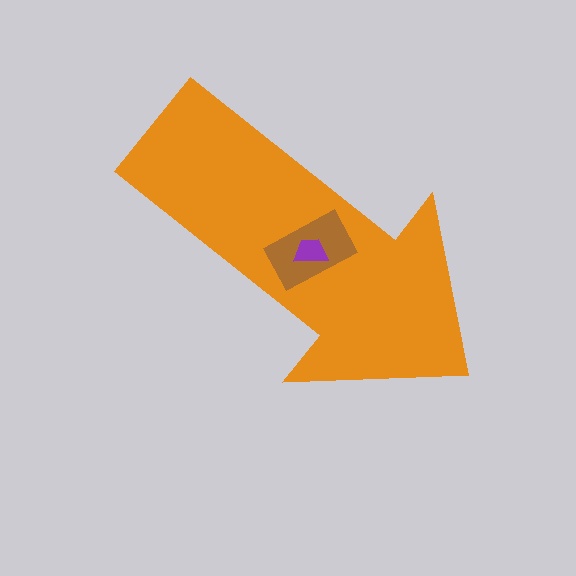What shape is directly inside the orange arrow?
The brown rectangle.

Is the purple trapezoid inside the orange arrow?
Yes.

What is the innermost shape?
The purple trapezoid.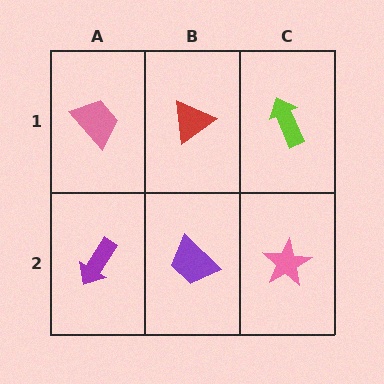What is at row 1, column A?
A pink trapezoid.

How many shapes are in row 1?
3 shapes.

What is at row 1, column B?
A red triangle.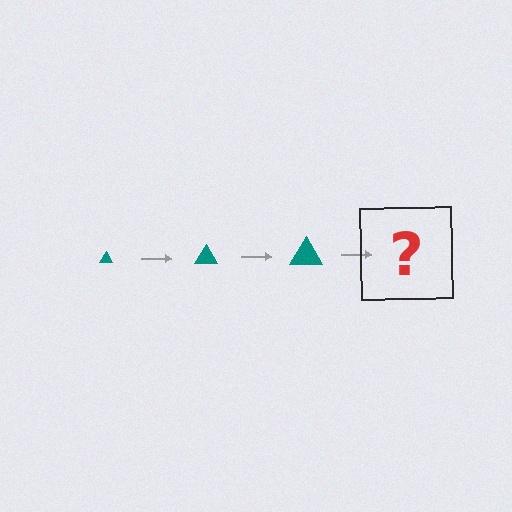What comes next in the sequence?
The next element should be a teal triangle, larger than the previous one.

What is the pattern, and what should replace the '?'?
The pattern is that the triangle gets progressively larger each step. The '?' should be a teal triangle, larger than the previous one.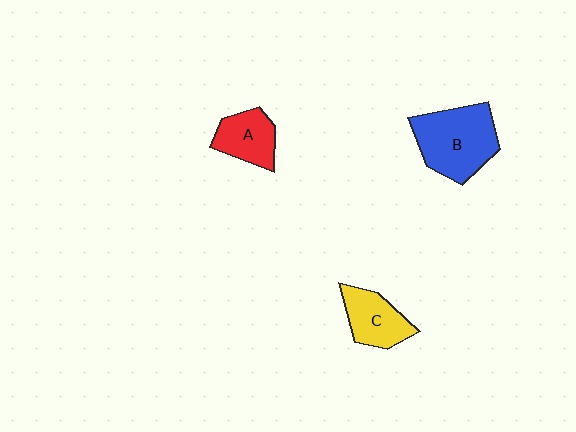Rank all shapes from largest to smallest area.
From largest to smallest: B (blue), C (yellow), A (red).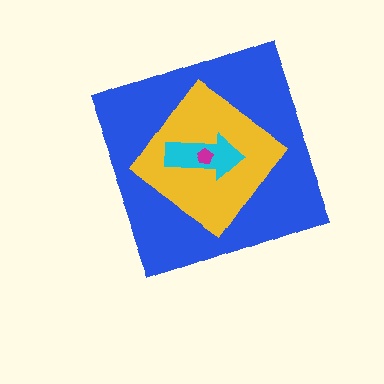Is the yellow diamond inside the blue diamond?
Yes.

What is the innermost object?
The magenta pentagon.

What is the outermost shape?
The blue diamond.